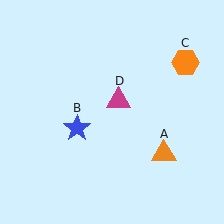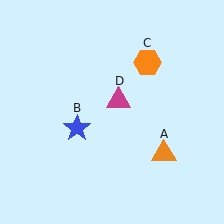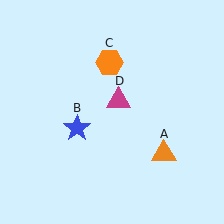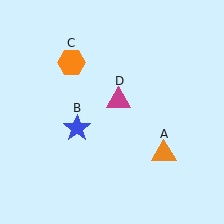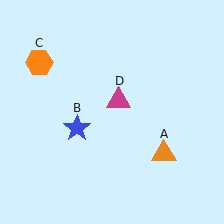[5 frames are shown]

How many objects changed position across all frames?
1 object changed position: orange hexagon (object C).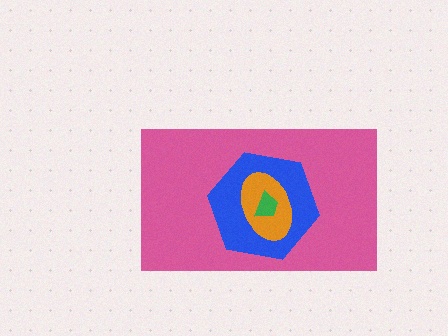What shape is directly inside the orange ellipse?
The green trapezoid.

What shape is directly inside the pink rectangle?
The blue hexagon.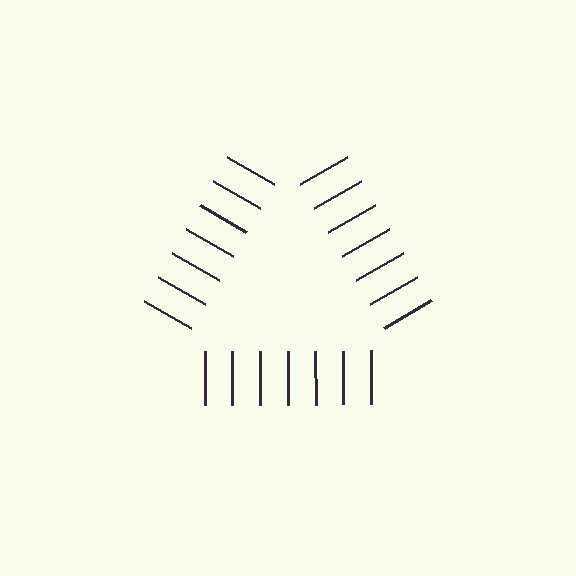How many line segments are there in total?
21 — 7 along each of the 3 edges.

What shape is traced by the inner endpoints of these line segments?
An illusory triangle — the line segments terminate on its edges but no continuous stroke is drawn.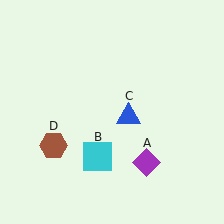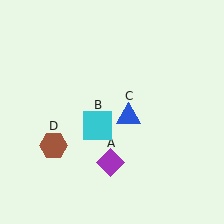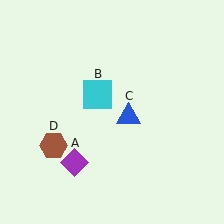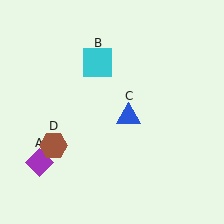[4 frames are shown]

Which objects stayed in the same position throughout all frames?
Blue triangle (object C) and brown hexagon (object D) remained stationary.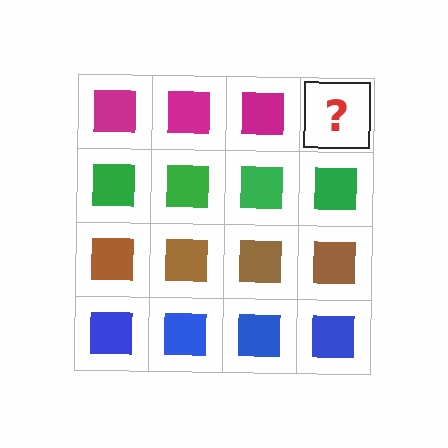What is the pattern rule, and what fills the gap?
The rule is that each row has a consistent color. The gap should be filled with a magenta square.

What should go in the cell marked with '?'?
The missing cell should contain a magenta square.